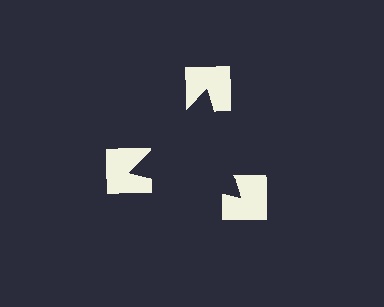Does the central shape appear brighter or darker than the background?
It typically appears slightly darker than the background, even though no actual brightness change is drawn.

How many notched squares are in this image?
There are 3 — one at each vertex of the illusory triangle.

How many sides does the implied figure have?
3 sides.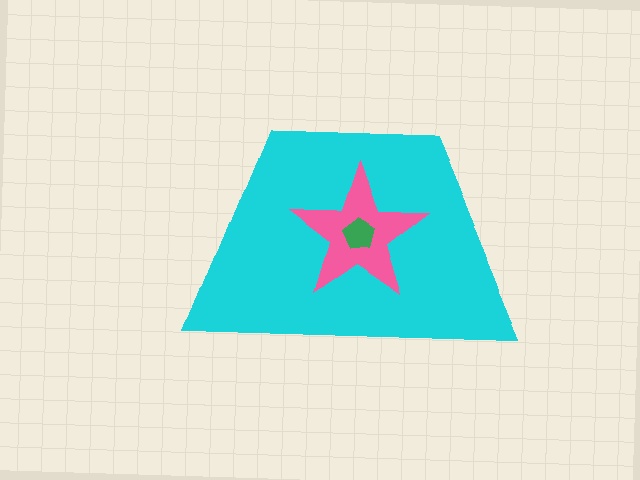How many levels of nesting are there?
3.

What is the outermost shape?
The cyan trapezoid.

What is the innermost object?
The green pentagon.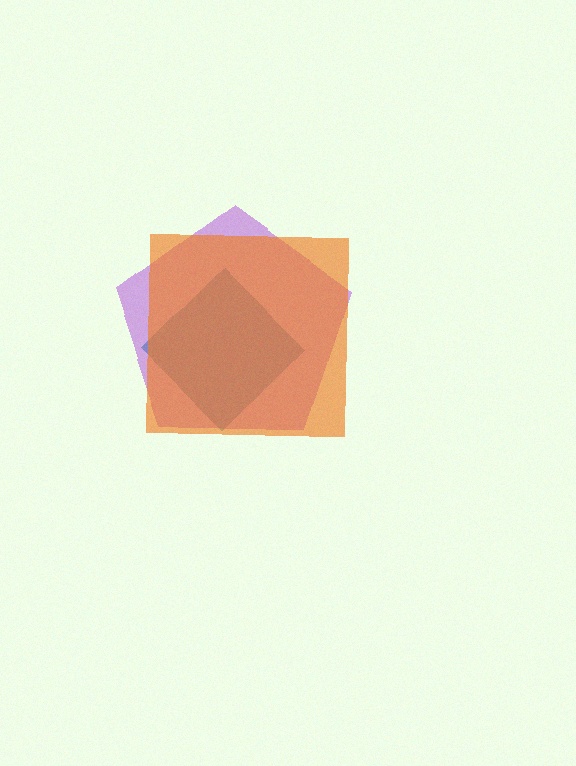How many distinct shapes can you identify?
There are 3 distinct shapes: a teal diamond, a purple pentagon, an orange square.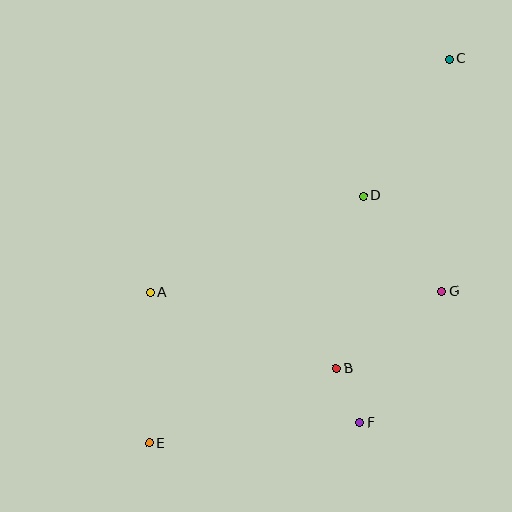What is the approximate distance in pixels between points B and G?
The distance between B and G is approximately 131 pixels.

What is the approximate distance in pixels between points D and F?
The distance between D and F is approximately 227 pixels.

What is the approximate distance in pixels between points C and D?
The distance between C and D is approximately 162 pixels.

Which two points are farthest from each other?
Points C and E are farthest from each other.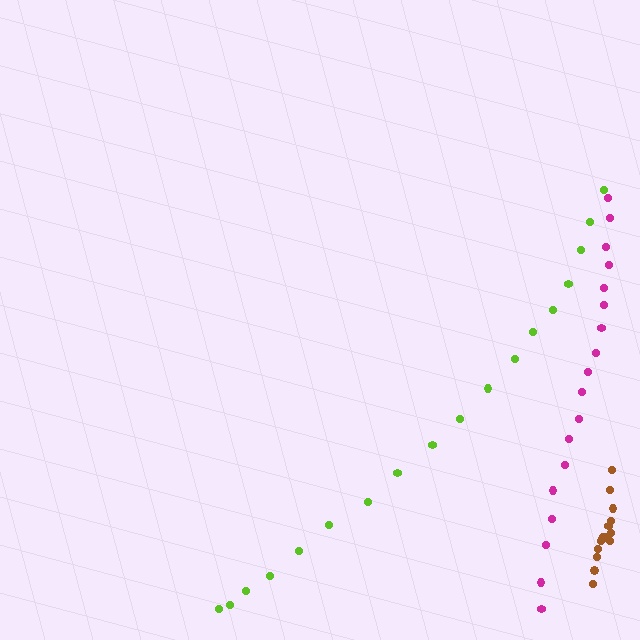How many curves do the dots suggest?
There are 3 distinct paths.